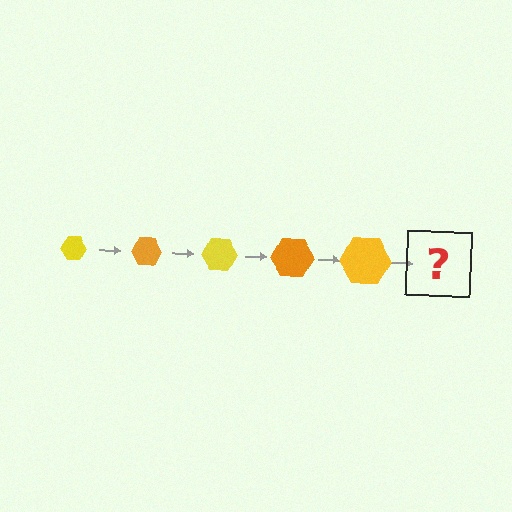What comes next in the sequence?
The next element should be an orange hexagon, larger than the previous one.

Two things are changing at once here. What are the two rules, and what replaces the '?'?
The two rules are that the hexagon grows larger each step and the color cycles through yellow and orange. The '?' should be an orange hexagon, larger than the previous one.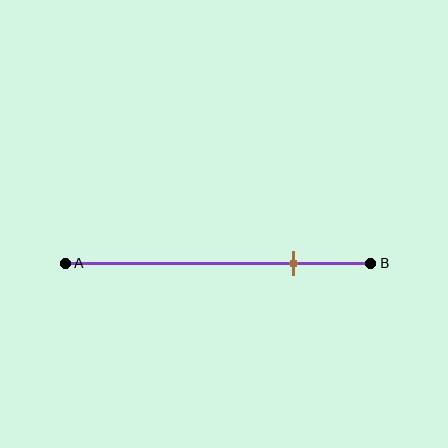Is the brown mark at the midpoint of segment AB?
No, the mark is at about 75% from A, not at the 50% midpoint.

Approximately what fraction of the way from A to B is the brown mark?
The brown mark is approximately 75% of the way from A to B.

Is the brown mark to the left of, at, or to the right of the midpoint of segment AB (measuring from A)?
The brown mark is to the right of the midpoint of segment AB.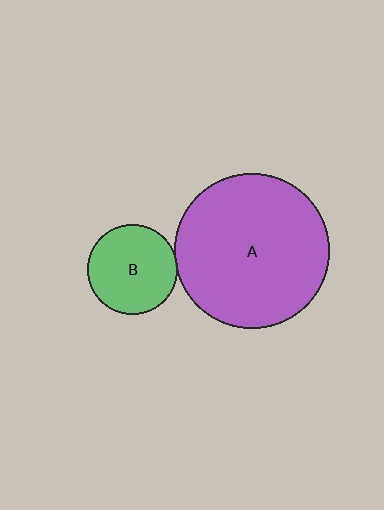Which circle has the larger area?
Circle A (purple).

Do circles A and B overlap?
Yes.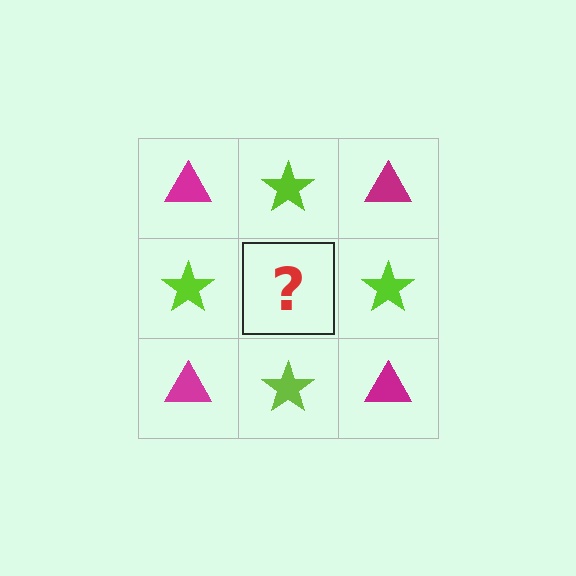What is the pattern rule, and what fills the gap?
The rule is that it alternates magenta triangle and lime star in a checkerboard pattern. The gap should be filled with a magenta triangle.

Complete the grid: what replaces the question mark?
The question mark should be replaced with a magenta triangle.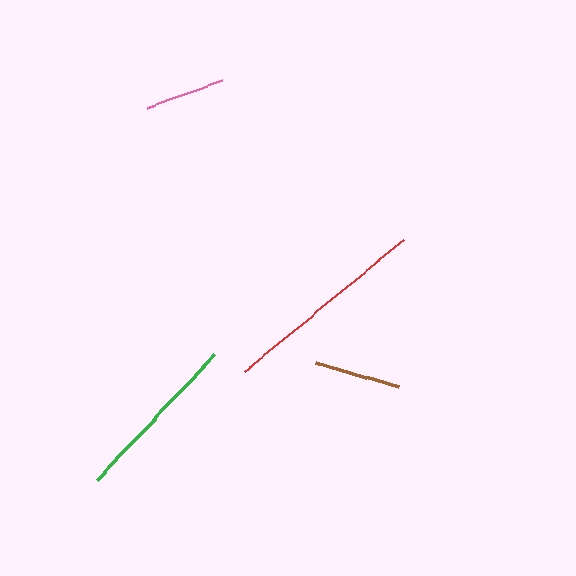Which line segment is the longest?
The red line is the longest at approximately 207 pixels.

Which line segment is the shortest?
The pink line is the shortest at approximately 81 pixels.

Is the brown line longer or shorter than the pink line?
The brown line is longer than the pink line.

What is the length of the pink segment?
The pink segment is approximately 81 pixels long.